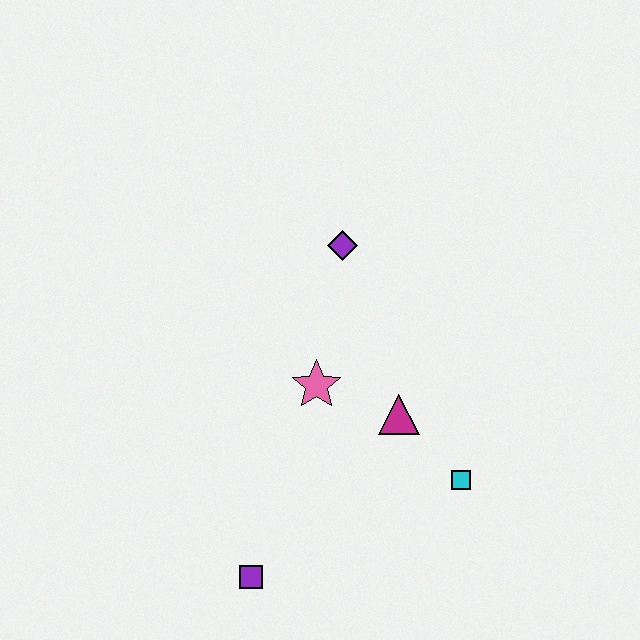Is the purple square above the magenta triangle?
No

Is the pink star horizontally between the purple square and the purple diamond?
Yes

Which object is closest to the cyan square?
The magenta triangle is closest to the cyan square.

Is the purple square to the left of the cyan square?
Yes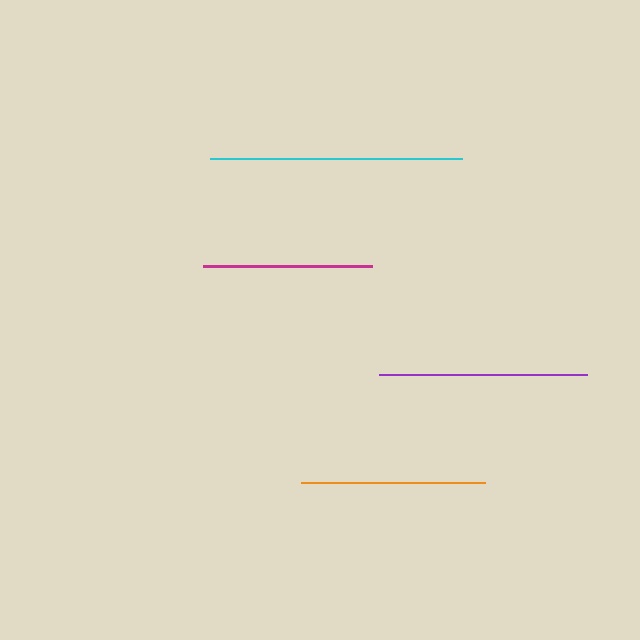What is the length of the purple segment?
The purple segment is approximately 209 pixels long.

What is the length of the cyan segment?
The cyan segment is approximately 252 pixels long.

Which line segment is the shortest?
The magenta line is the shortest at approximately 168 pixels.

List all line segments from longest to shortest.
From longest to shortest: cyan, purple, orange, magenta.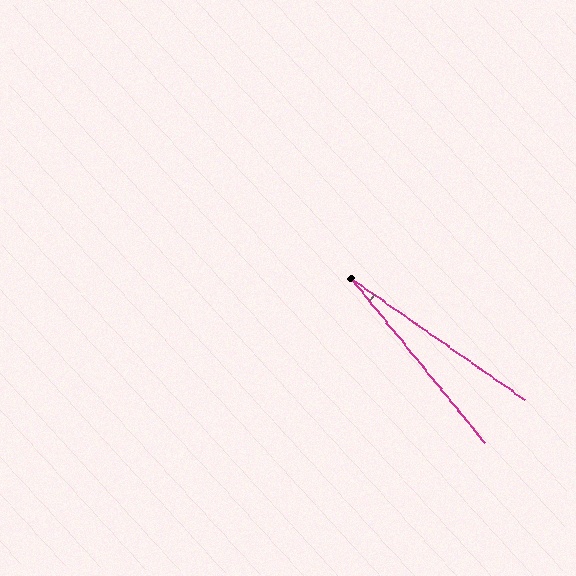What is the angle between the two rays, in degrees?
Approximately 16 degrees.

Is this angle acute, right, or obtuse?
It is acute.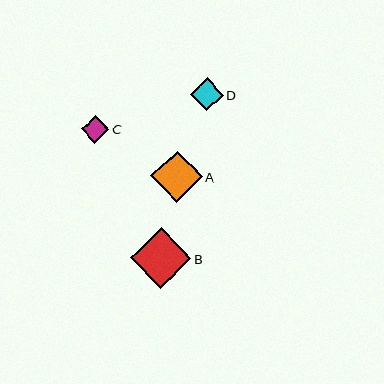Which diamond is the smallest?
Diamond C is the smallest with a size of approximately 28 pixels.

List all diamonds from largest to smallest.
From largest to smallest: B, A, D, C.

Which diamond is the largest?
Diamond B is the largest with a size of approximately 61 pixels.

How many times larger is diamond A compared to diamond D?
Diamond A is approximately 1.6 times the size of diamond D.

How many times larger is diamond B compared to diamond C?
Diamond B is approximately 2.2 times the size of diamond C.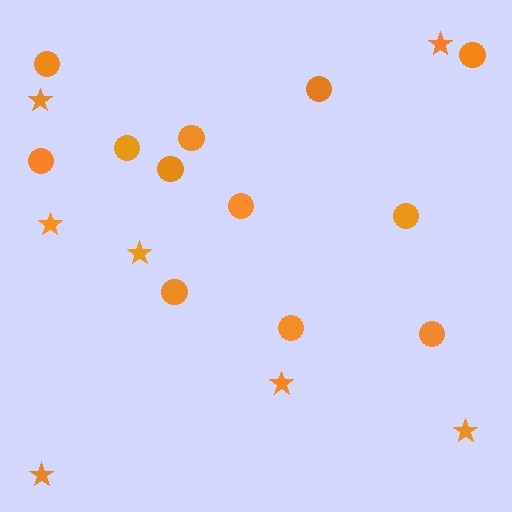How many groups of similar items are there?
There are 2 groups: one group of circles (12) and one group of stars (7).